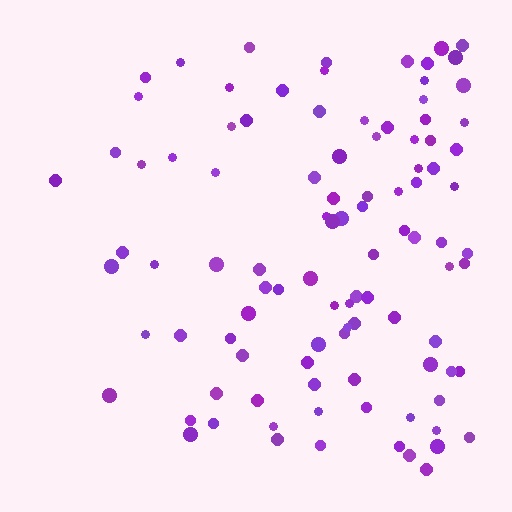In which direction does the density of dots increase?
From left to right, with the right side densest.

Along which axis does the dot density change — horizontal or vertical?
Horizontal.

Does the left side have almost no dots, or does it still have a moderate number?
Still a moderate number, just noticeably fewer than the right.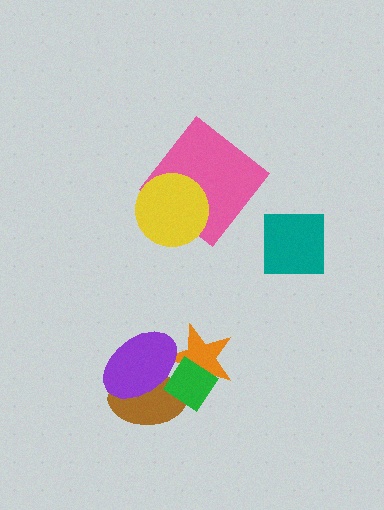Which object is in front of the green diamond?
The purple ellipse is in front of the green diamond.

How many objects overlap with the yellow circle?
1 object overlaps with the yellow circle.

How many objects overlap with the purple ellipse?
3 objects overlap with the purple ellipse.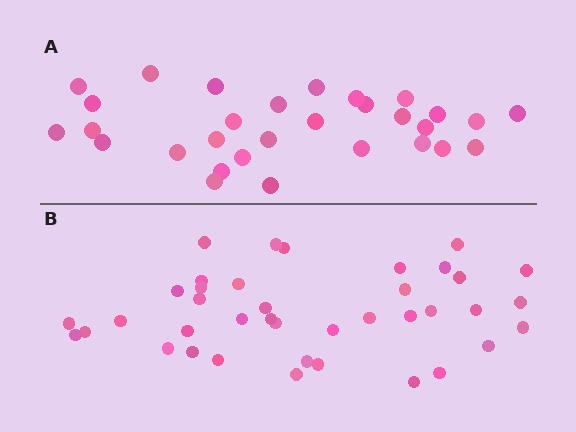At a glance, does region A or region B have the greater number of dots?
Region B (the bottom region) has more dots.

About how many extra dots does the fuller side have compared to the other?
Region B has roughly 8 or so more dots than region A.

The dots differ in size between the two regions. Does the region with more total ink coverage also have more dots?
No. Region A has more total ink coverage because its dots are larger, but region B actually contains more individual dots. Total area can be misleading — the number of items is what matters here.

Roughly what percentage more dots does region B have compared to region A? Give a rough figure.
About 30% more.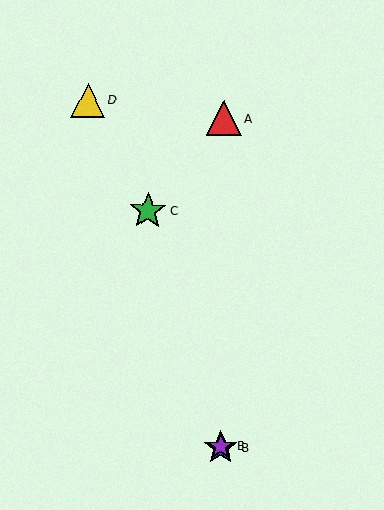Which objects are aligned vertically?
Objects A, B, E are aligned vertically.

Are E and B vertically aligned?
Yes, both are at x≈221.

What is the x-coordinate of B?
Object B is at x≈221.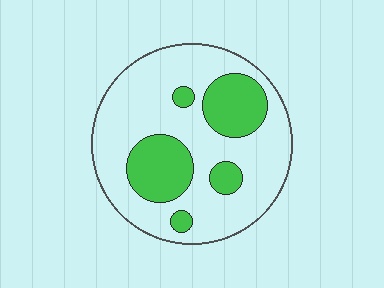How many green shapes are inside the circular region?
5.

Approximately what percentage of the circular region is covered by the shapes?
Approximately 25%.